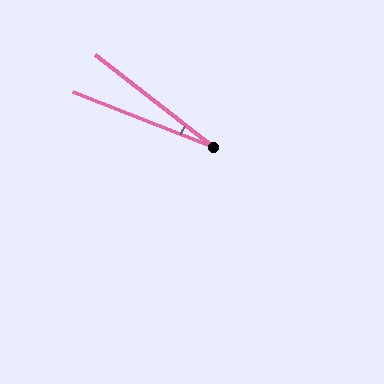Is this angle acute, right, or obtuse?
It is acute.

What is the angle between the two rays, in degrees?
Approximately 16 degrees.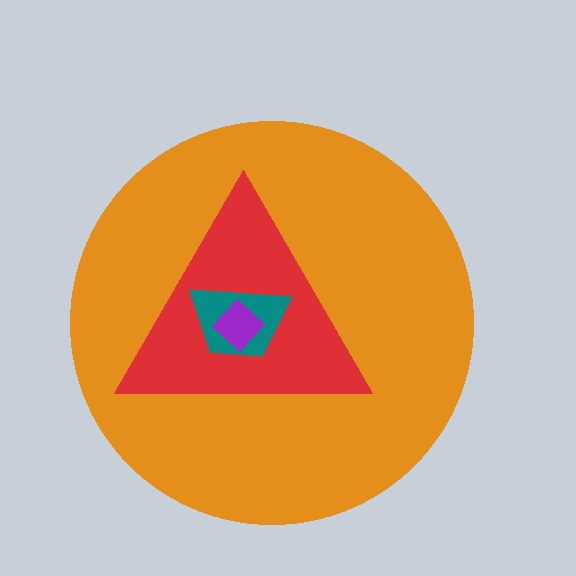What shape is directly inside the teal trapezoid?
The purple diamond.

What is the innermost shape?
The purple diamond.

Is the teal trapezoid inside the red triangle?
Yes.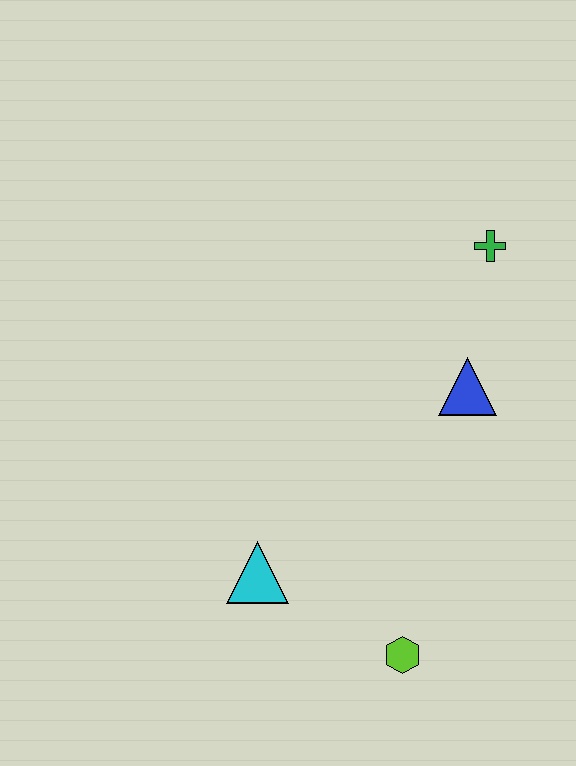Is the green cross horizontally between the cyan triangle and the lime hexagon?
No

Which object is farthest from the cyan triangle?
The green cross is farthest from the cyan triangle.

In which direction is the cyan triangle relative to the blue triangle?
The cyan triangle is to the left of the blue triangle.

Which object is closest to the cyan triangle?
The lime hexagon is closest to the cyan triangle.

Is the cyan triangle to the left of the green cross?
Yes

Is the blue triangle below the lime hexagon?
No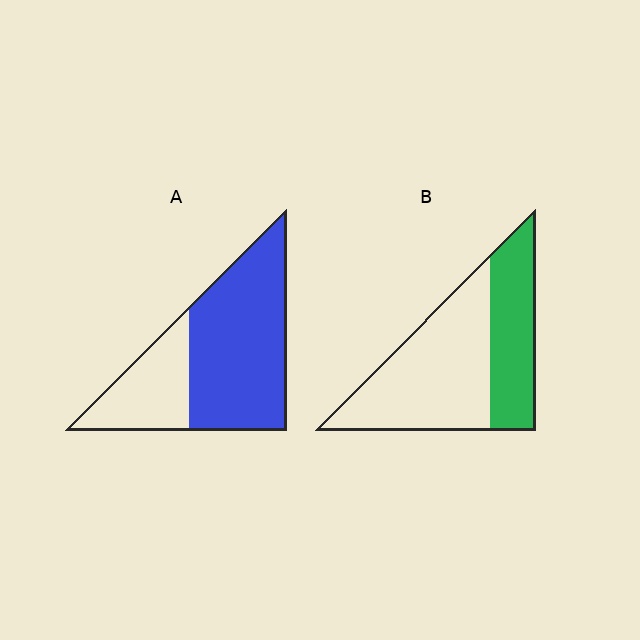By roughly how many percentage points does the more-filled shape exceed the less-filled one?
By roughly 30 percentage points (A over B).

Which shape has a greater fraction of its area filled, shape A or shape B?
Shape A.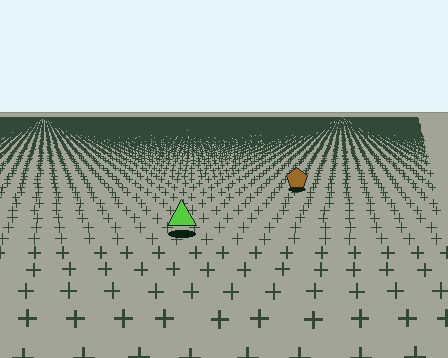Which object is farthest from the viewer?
The brown pentagon is farthest from the viewer. It appears smaller and the ground texture around it is denser.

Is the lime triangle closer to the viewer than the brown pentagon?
Yes. The lime triangle is closer — you can tell from the texture gradient: the ground texture is coarser near it.